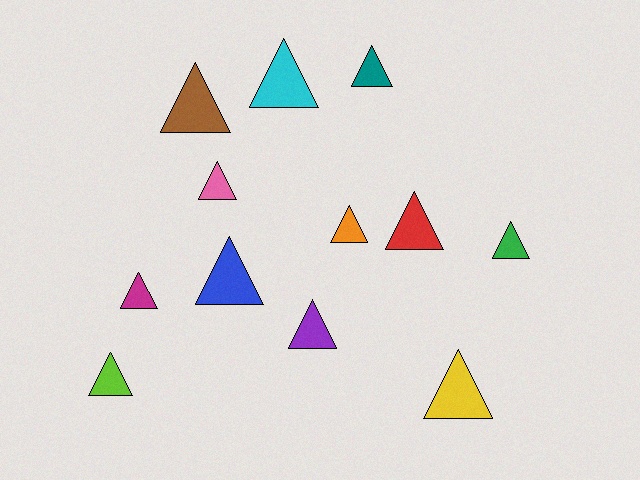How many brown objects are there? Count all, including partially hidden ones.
There is 1 brown object.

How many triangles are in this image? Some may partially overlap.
There are 12 triangles.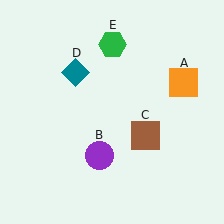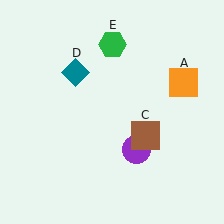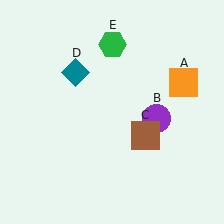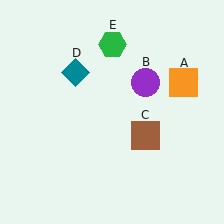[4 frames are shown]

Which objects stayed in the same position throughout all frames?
Orange square (object A) and brown square (object C) and teal diamond (object D) and green hexagon (object E) remained stationary.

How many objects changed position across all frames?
1 object changed position: purple circle (object B).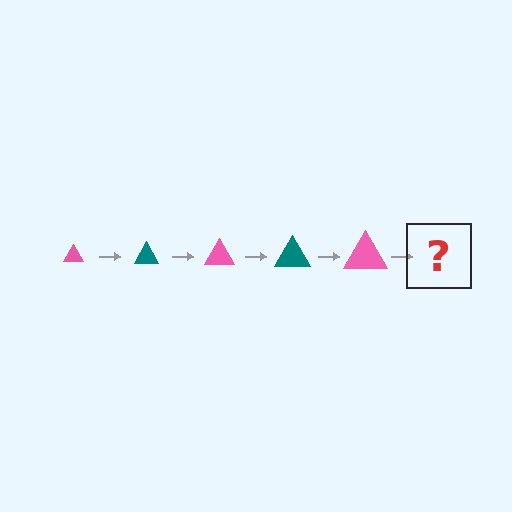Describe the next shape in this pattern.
It should be a teal triangle, larger than the previous one.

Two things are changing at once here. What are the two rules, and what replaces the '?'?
The two rules are that the triangle grows larger each step and the color cycles through pink and teal. The '?' should be a teal triangle, larger than the previous one.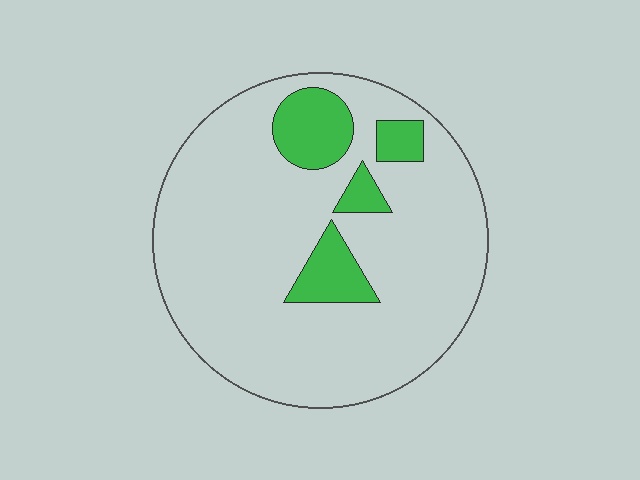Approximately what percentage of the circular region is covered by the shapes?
Approximately 15%.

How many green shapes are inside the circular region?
4.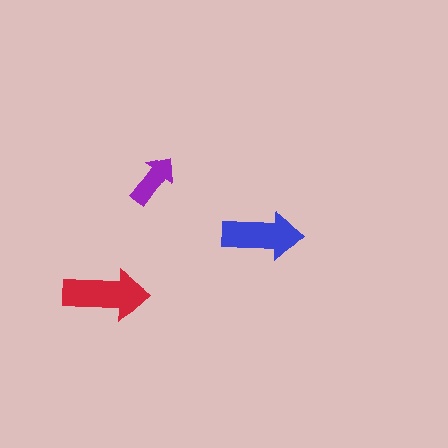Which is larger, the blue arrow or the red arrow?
The red one.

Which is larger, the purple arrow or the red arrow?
The red one.